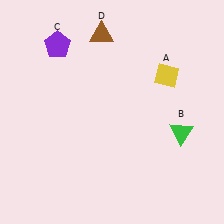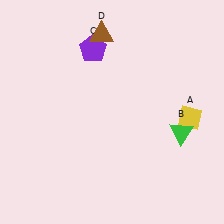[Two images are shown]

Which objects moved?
The objects that moved are: the yellow diamond (A), the purple pentagon (C).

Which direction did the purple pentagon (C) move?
The purple pentagon (C) moved right.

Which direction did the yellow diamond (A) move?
The yellow diamond (A) moved down.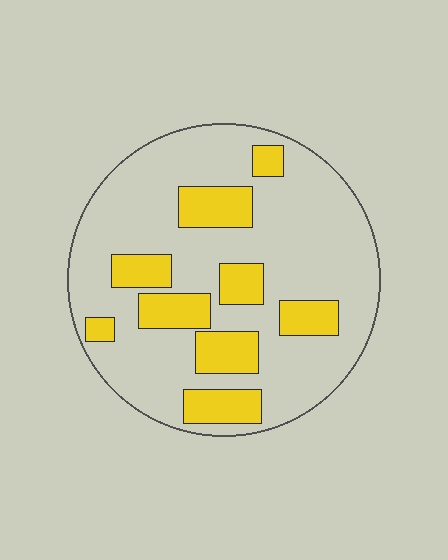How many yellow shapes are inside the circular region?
9.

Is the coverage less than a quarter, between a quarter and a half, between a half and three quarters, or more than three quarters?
Less than a quarter.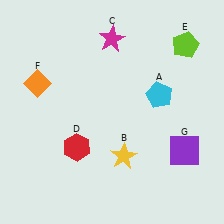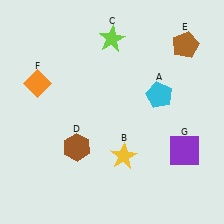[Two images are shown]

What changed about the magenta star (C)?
In Image 1, C is magenta. In Image 2, it changed to lime.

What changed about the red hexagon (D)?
In Image 1, D is red. In Image 2, it changed to brown.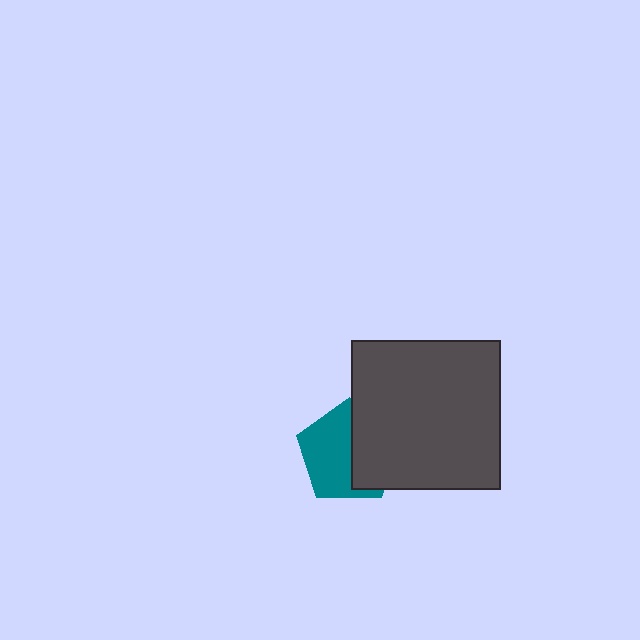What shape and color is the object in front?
The object in front is a dark gray square.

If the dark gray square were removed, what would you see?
You would see the complete teal pentagon.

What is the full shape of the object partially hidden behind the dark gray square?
The partially hidden object is a teal pentagon.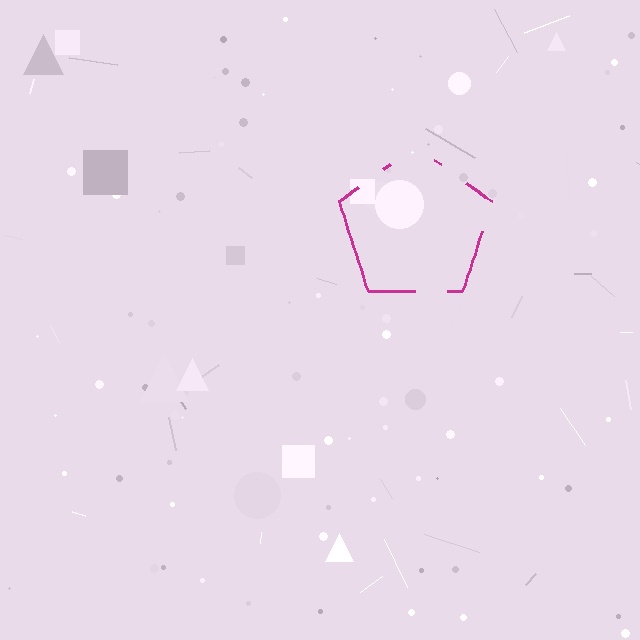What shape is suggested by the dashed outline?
The dashed outline suggests a pentagon.